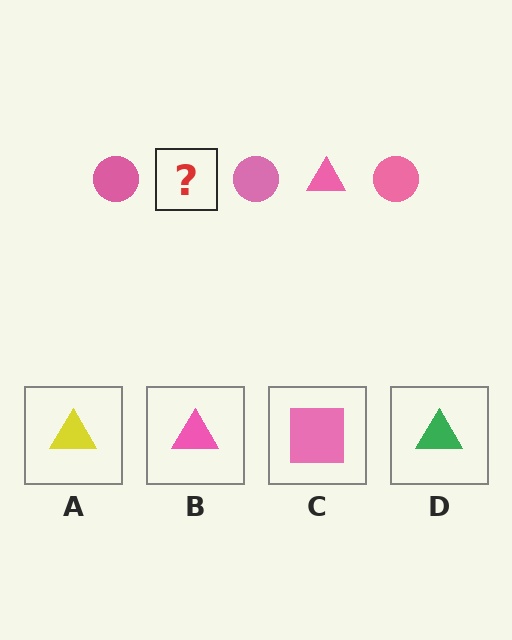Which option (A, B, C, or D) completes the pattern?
B.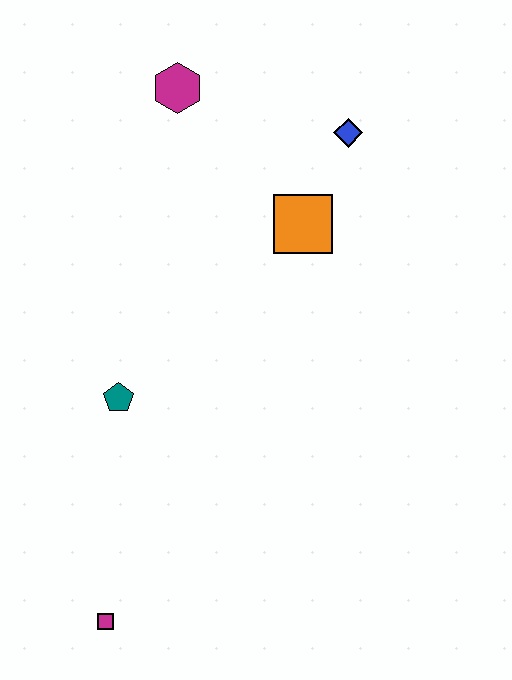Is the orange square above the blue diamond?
No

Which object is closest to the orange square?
The blue diamond is closest to the orange square.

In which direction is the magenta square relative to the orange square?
The magenta square is below the orange square.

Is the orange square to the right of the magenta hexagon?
Yes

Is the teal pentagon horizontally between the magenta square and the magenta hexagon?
Yes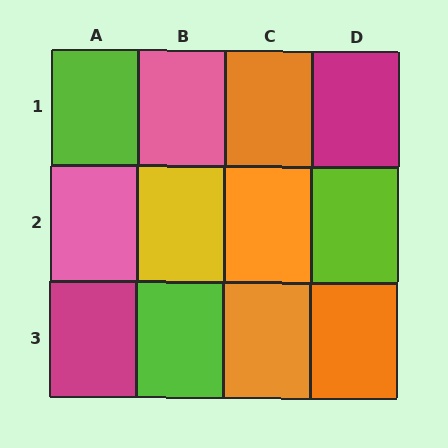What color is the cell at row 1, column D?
Magenta.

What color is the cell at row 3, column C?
Orange.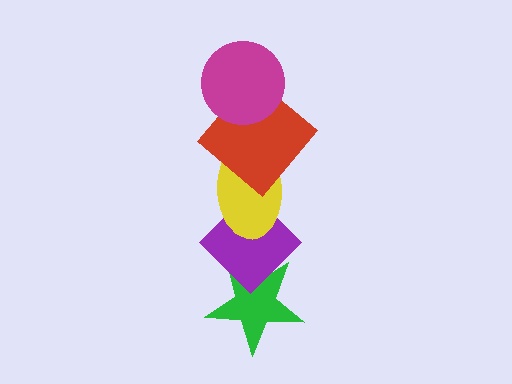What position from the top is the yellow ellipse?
The yellow ellipse is 3rd from the top.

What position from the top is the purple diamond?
The purple diamond is 4th from the top.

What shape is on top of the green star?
The purple diamond is on top of the green star.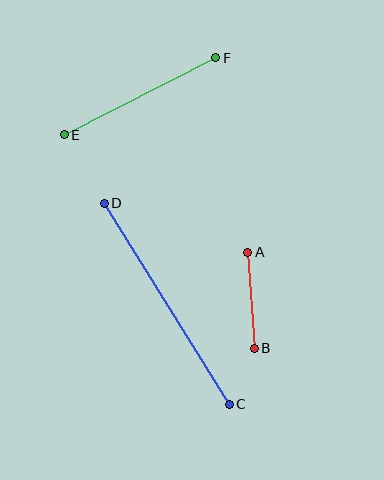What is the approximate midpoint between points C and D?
The midpoint is at approximately (167, 304) pixels.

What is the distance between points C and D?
The distance is approximately 237 pixels.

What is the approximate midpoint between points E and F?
The midpoint is at approximately (140, 96) pixels.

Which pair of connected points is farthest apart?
Points C and D are farthest apart.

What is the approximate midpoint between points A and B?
The midpoint is at approximately (251, 300) pixels.